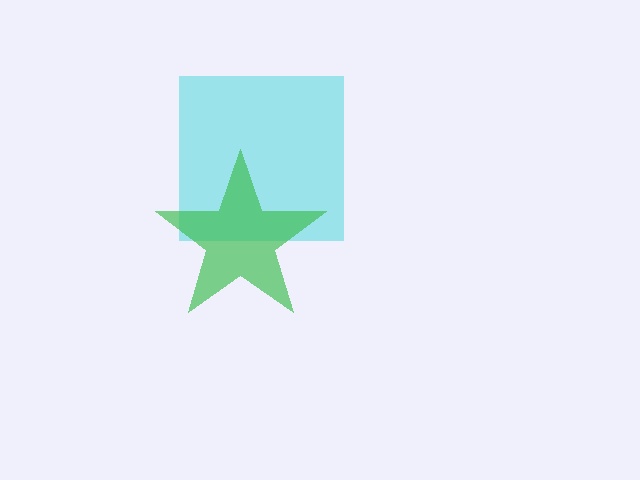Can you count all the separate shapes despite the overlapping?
Yes, there are 2 separate shapes.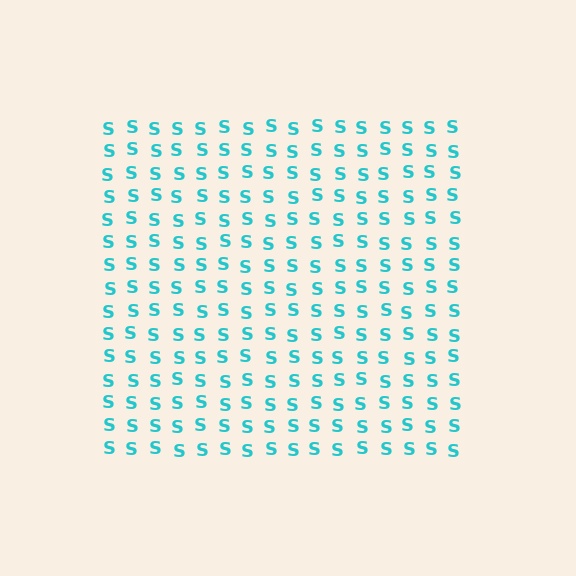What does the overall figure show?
The overall figure shows a square.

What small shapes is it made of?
It is made of small letter S's.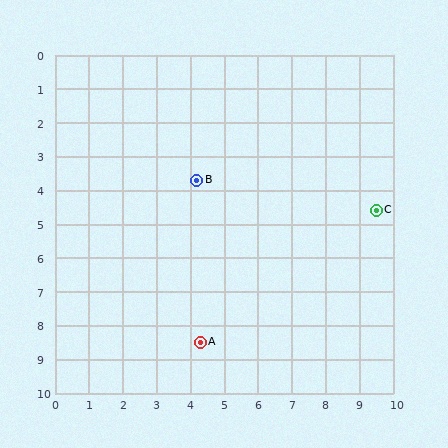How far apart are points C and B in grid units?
Points C and B are about 5.4 grid units apart.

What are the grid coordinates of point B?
Point B is at approximately (4.2, 3.7).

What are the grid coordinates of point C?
Point C is at approximately (9.5, 4.6).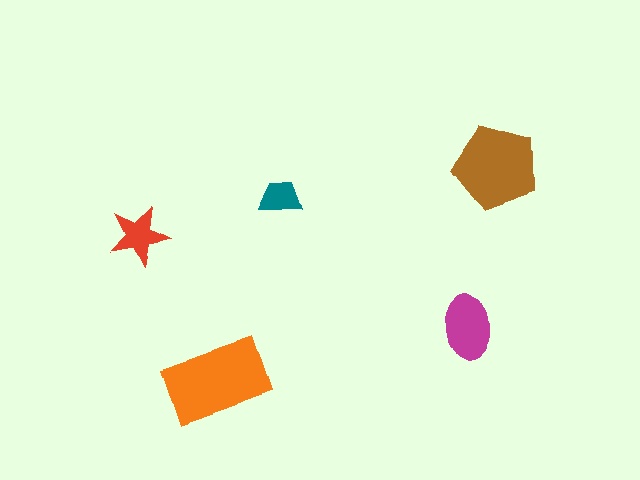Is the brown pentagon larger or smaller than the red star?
Larger.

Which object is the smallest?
The teal trapezoid.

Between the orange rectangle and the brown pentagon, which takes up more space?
The orange rectangle.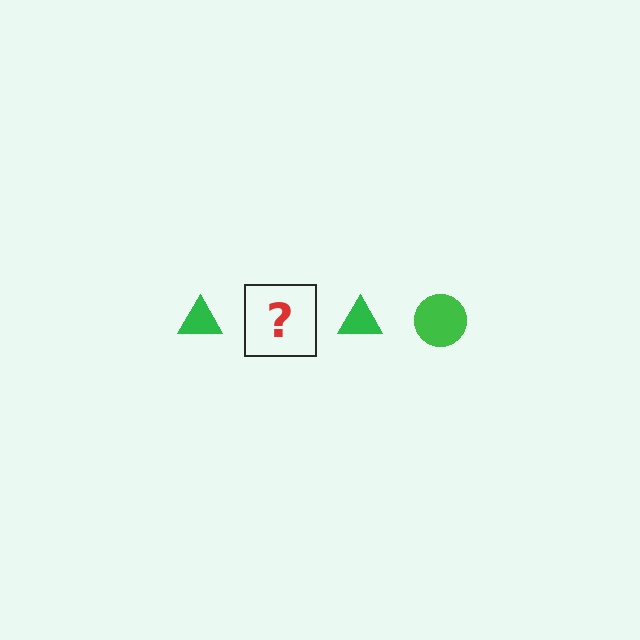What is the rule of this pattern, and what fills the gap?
The rule is that the pattern cycles through triangle, circle shapes in green. The gap should be filled with a green circle.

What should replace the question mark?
The question mark should be replaced with a green circle.